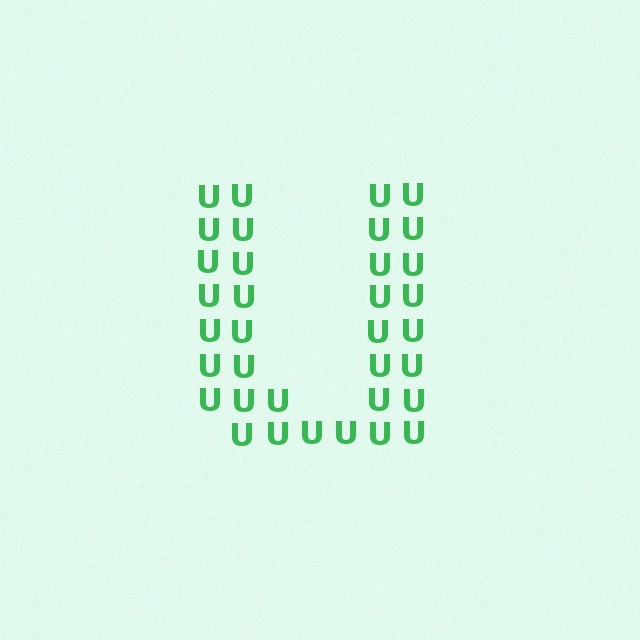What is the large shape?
The large shape is the letter U.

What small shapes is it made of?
It is made of small letter U's.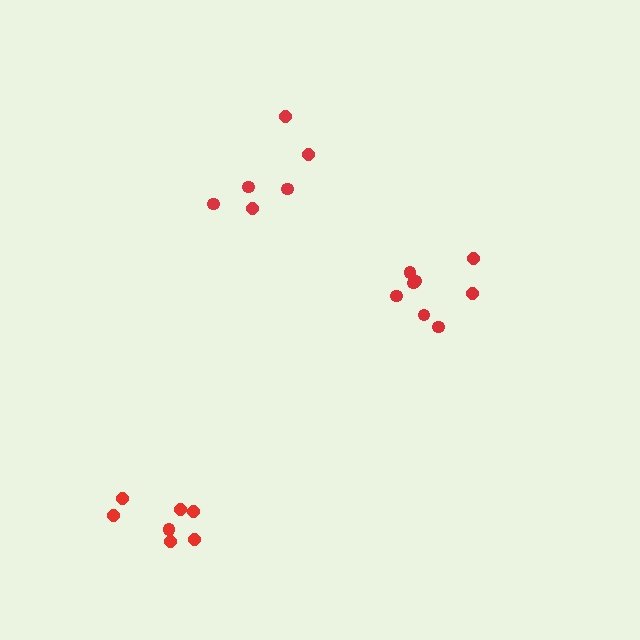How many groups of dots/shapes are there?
There are 3 groups.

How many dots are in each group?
Group 1: 8 dots, Group 2: 6 dots, Group 3: 7 dots (21 total).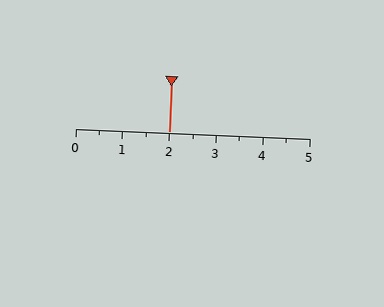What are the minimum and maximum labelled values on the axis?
The axis runs from 0 to 5.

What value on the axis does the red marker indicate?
The marker indicates approximately 2.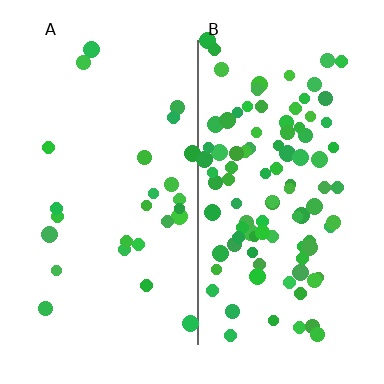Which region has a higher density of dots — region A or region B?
B (the right).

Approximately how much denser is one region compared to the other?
Approximately 3.8× — region B over region A.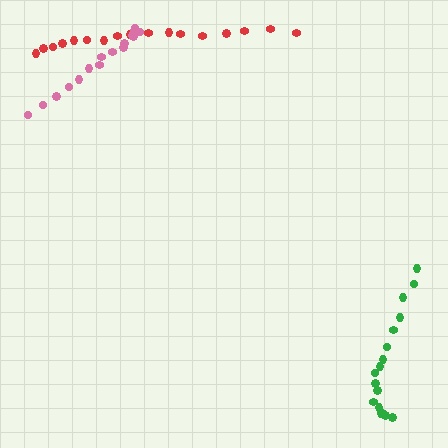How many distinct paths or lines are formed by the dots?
There are 3 distinct paths.